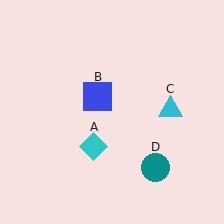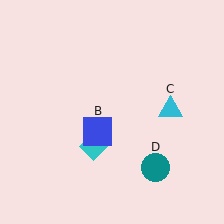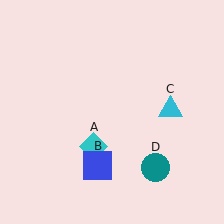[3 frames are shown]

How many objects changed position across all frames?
1 object changed position: blue square (object B).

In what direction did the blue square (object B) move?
The blue square (object B) moved down.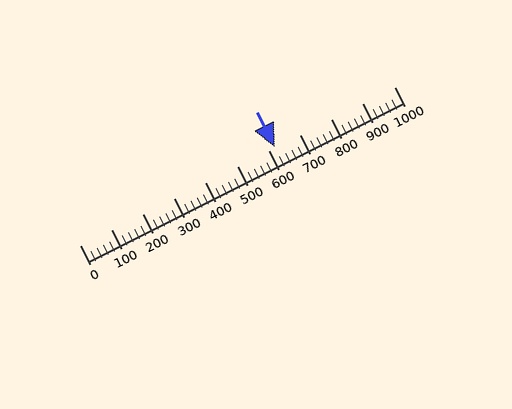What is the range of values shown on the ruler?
The ruler shows values from 0 to 1000.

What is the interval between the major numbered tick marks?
The major tick marks are spaced 100 units apart.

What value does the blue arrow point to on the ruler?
The blue arrow points to approximately 620.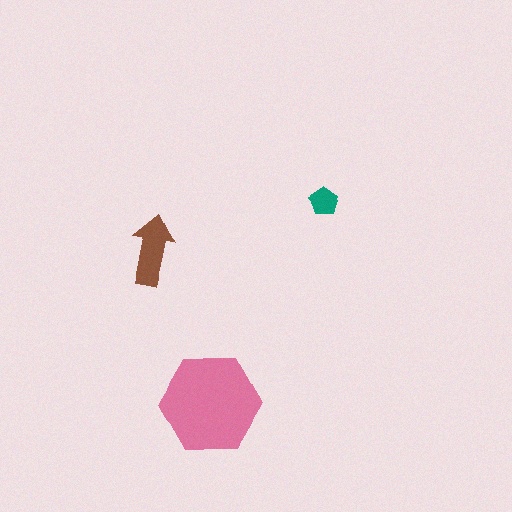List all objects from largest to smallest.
The pink hexagon, the brown arrow, the teal pentagon.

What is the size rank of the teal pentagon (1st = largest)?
3rd.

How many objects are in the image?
There are 3 objects in the image.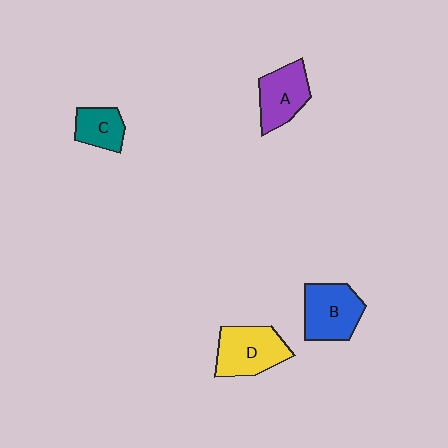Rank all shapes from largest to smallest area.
From largest to smallest: D (yellow), B (blue), A (purple), C (teal).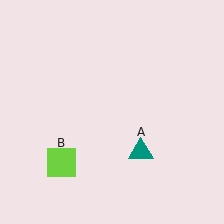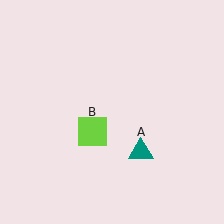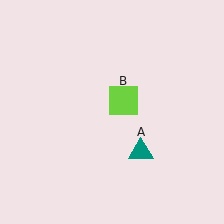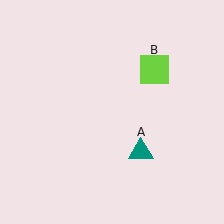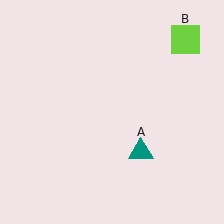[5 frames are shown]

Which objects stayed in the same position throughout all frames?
Teal triangle (object A) remained stationary.